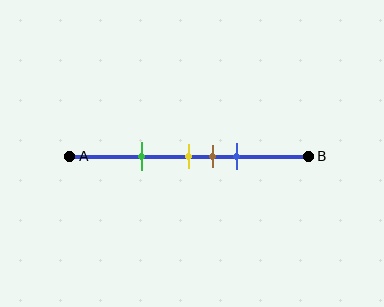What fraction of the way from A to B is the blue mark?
The blue mark is approximately 70% (0.7) of the way from A to B.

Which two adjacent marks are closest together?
The yellow and brown marks are the closest adjacent pair.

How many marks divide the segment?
There are 4 marks dividing the segment.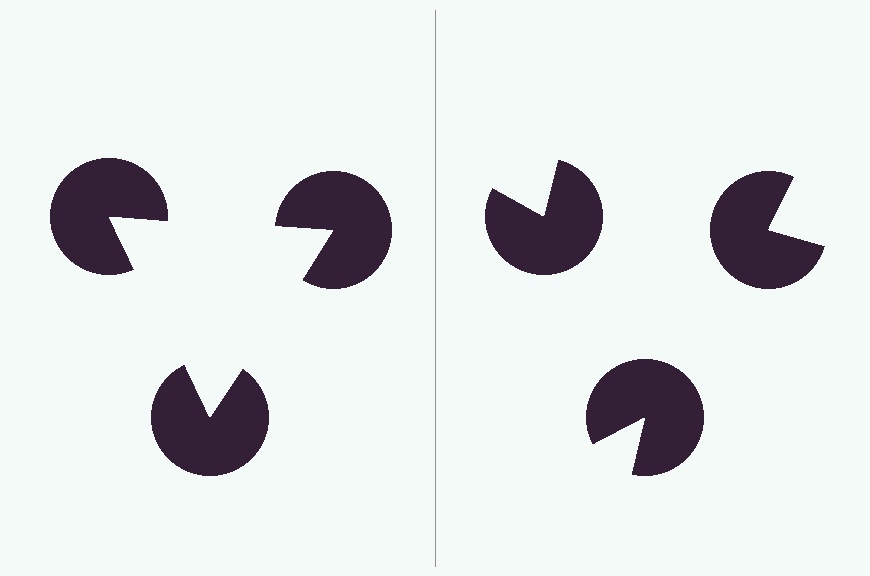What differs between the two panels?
The pac-man discs are positioned identically on both sides; only the wedge orientations differ. On the left they align to a triangle; on the right they are misaligned.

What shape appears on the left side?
An illusory triangle.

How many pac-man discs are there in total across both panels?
6 — 3 on each side.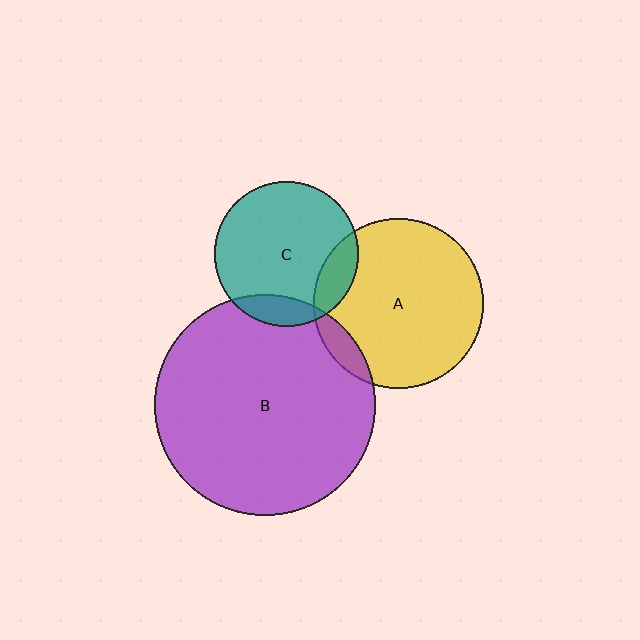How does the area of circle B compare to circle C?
Approximately 2.3 times.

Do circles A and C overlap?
Yes.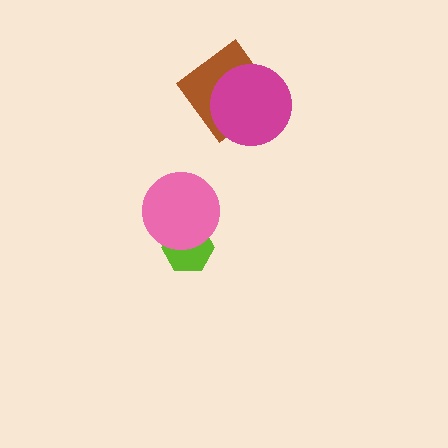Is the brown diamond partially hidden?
Yes, it is partially covered by another shape.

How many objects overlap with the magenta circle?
1 object overlaps with the magenta circle.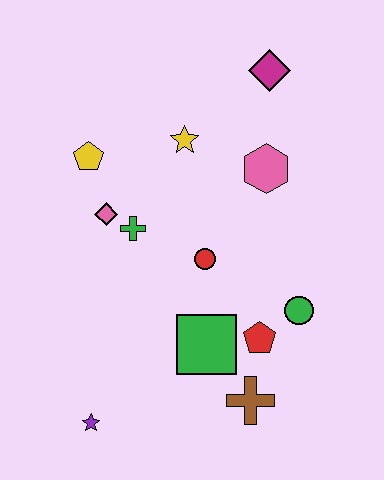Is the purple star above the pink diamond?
No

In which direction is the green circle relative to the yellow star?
The green circle is below the yellow star.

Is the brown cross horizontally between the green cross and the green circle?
Yes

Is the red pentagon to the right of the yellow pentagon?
Yes